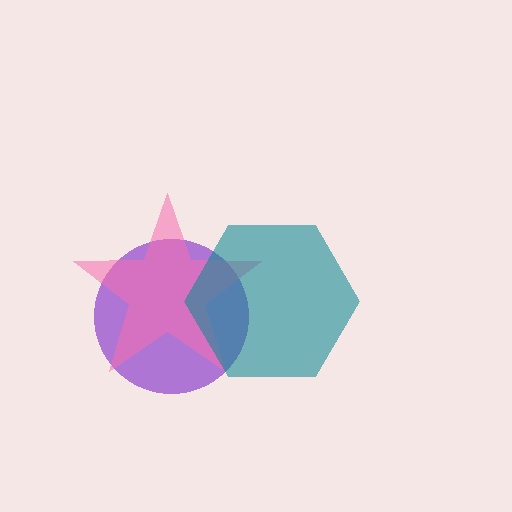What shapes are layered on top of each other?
The layered shapes are: a purple circle, a pink star, a teal hexagon.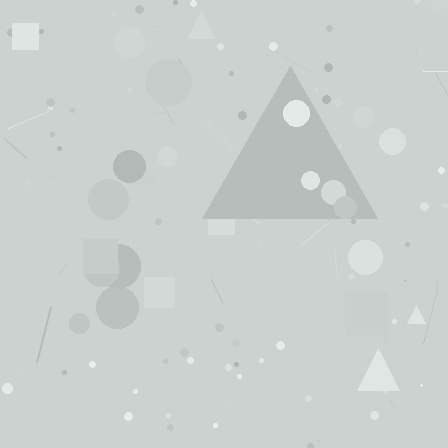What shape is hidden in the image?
A triangle is hidden in the image.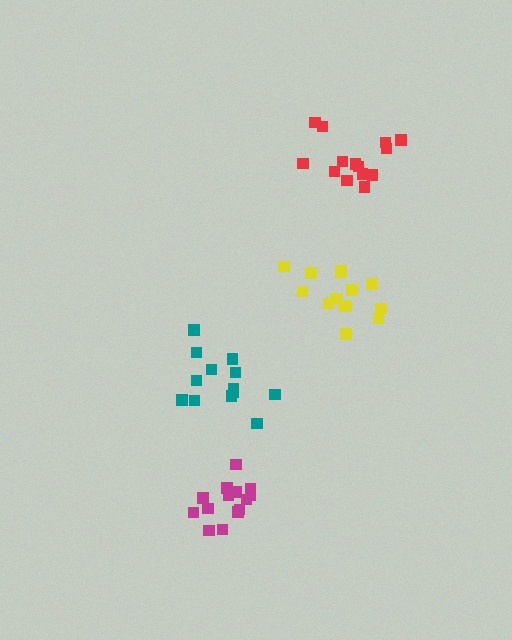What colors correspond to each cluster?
The clusters are colored: teal, yellow, magenta, red.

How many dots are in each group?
Group 1: 13 dots, Group 2: 14 dots, Group 3: 14 dots, Group 4: 14 dots (55 total).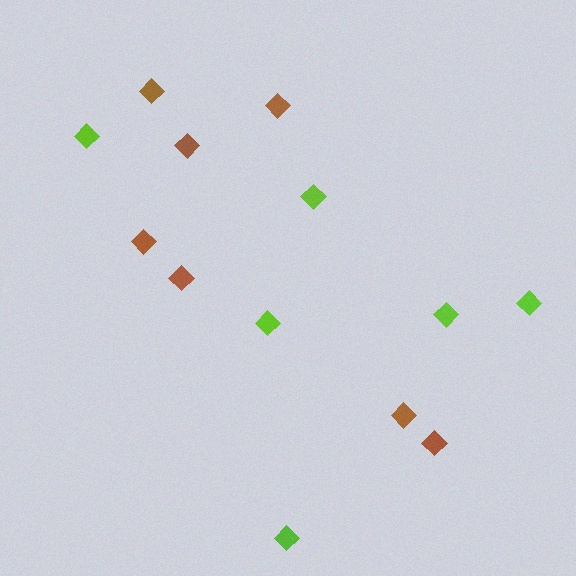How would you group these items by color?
There are 2 groups: one group of brown diamonds (7) and one group of lime diamonds (6).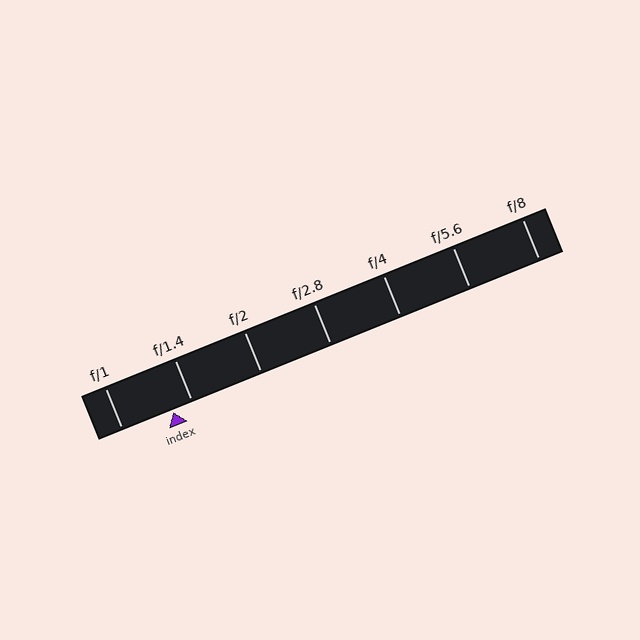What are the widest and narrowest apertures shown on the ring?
The widest aperture shown is f/1 and the narrowest is f/8.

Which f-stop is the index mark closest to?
The index mark is closest to f/1.4.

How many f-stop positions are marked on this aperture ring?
There are 7 f-stop positions marked.